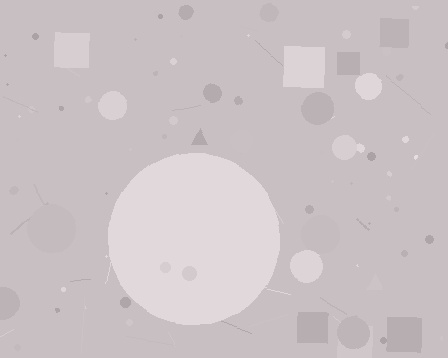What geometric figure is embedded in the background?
A circle is embedded in the background.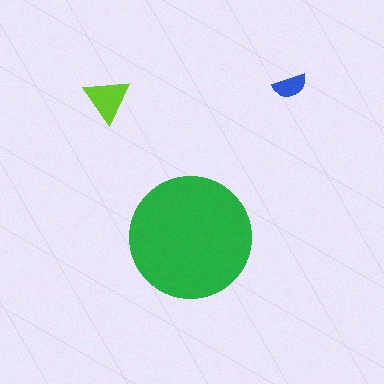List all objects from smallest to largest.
The blue semicircle, the lime triangle, the green circle.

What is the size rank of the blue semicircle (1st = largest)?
3rd.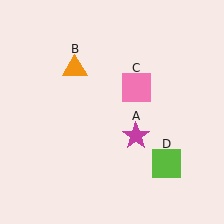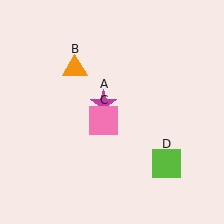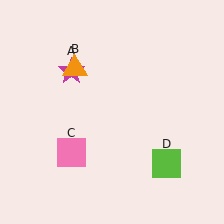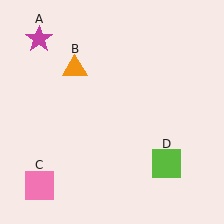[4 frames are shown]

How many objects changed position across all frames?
2 objects changed position: magenta star (object A), pink square (object C).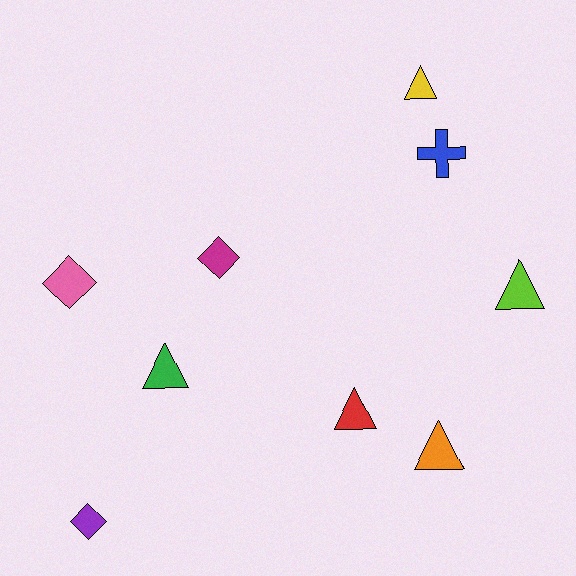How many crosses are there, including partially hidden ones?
There is 1 cross.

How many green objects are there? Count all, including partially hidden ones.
There is 1 green object.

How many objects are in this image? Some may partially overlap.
There are 9 objects.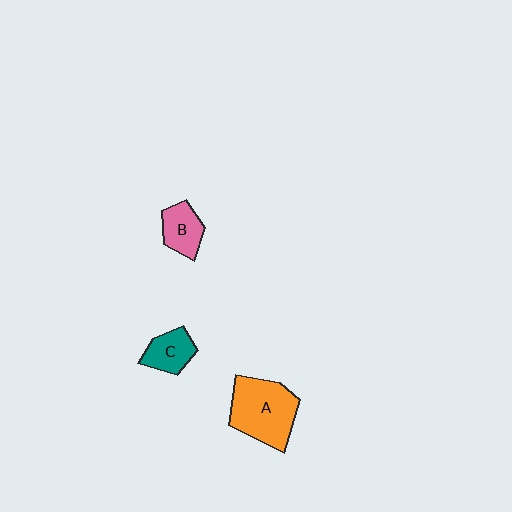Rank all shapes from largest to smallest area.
From largest to smallest: A (orange), B (pink), C (teal).